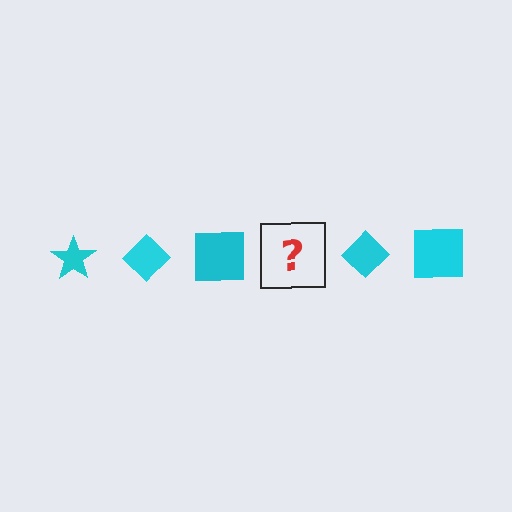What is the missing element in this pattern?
The missing element is a cyan star.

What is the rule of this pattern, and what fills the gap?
The rule is that the pattern cycles through star, diamond, square shapes in cyan. The gap should be filled with a cyan star.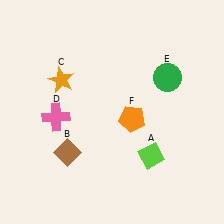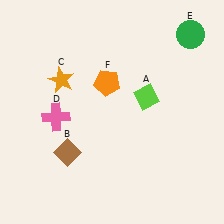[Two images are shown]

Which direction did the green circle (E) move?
The green circle (E) moved up.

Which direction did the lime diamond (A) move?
The lime diamond (A) moved up.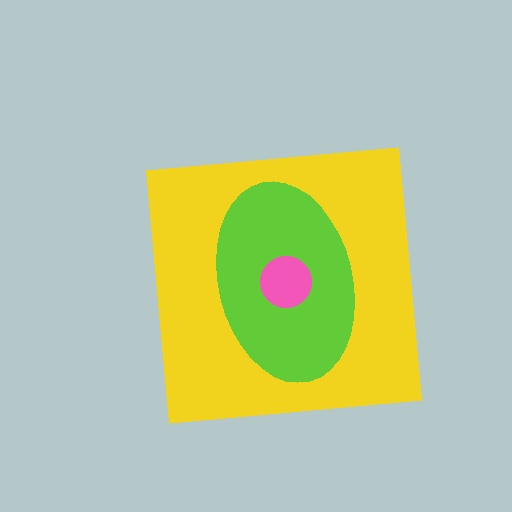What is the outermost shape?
The yellow square.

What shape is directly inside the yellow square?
The lime ellipse.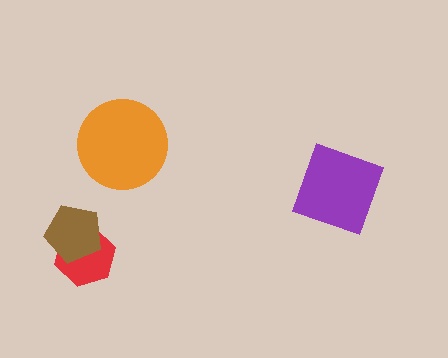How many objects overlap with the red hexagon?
1 object overlaps with the red hexagon.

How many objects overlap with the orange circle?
0 objects overlap with the orange circle.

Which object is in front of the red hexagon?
The brown pentagon is in front of the red hexagon.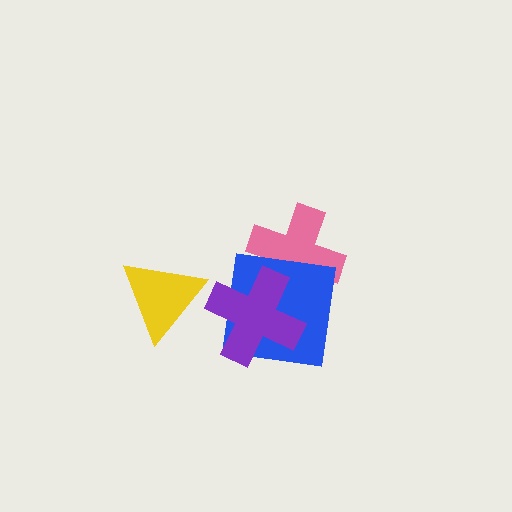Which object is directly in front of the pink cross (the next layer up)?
The blue square is directly in front of the pink cross.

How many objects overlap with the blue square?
2 objects overlap with the blue square.